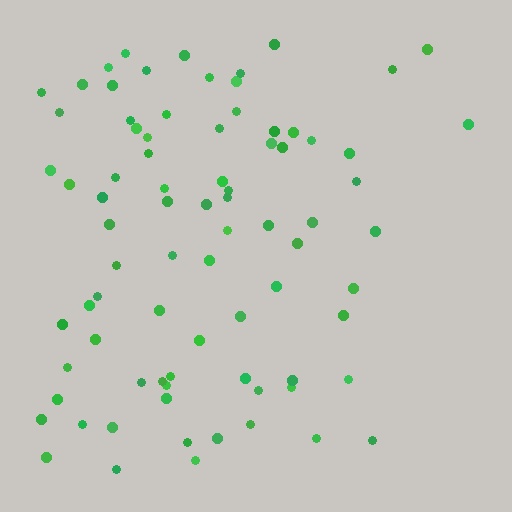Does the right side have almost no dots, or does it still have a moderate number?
Still a moderate number, just noticeably fewer than the left.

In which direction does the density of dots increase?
From right to left, with the left side densest.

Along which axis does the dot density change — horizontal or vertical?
Horizontal.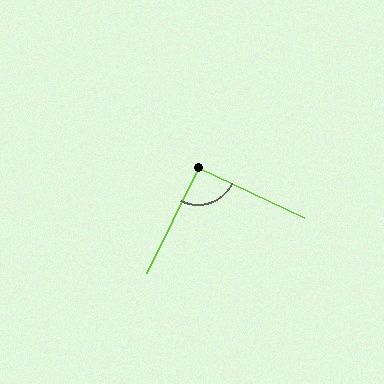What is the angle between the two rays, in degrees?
Approximately 91 degrees.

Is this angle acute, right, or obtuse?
It is approximately a right angle.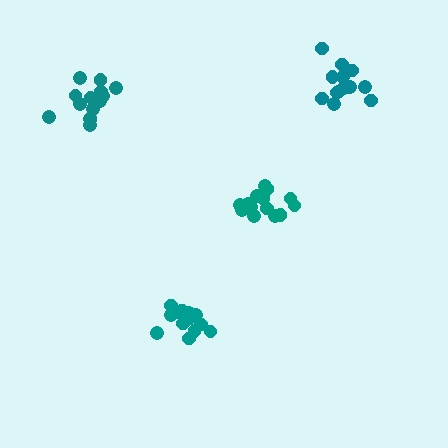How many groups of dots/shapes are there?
There are 4 groups.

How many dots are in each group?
Group 1: 14 dots, Group 2: 16 dots, Group 3: 14 dots, Group 4: 15 dots (59 total).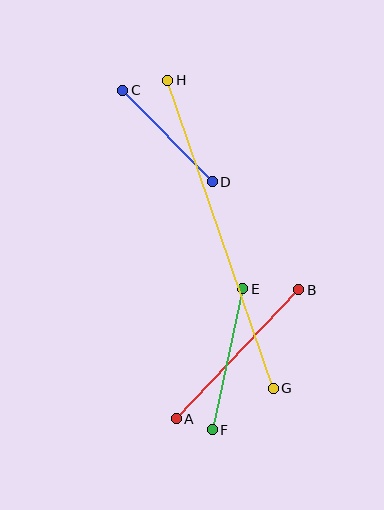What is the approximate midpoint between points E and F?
The midpoint is at approximately (227, 359) pixels.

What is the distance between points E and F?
The distance is approximately 145 pixels.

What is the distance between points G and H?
The distance is approximately 325 pixels.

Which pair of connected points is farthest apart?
Points G and H are farthest apart.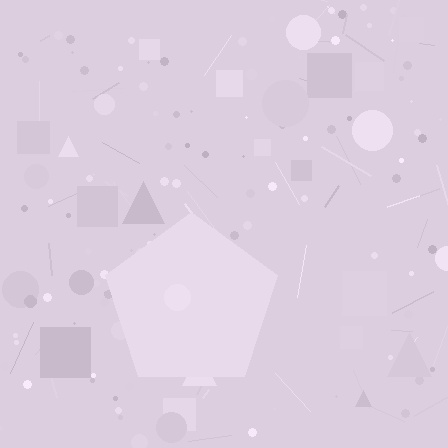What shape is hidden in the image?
A pentagon is hidden in the image.